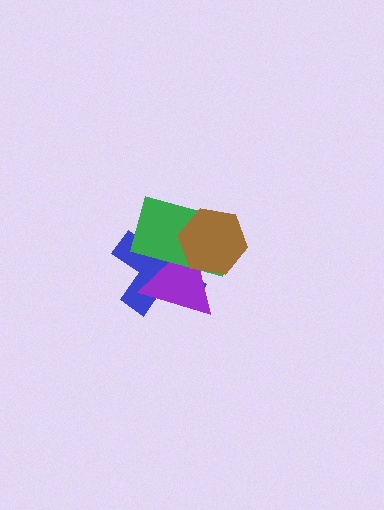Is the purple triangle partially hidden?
Yes, it is partially covered by another shape.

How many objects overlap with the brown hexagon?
3 objects overlap with the brown hexagon.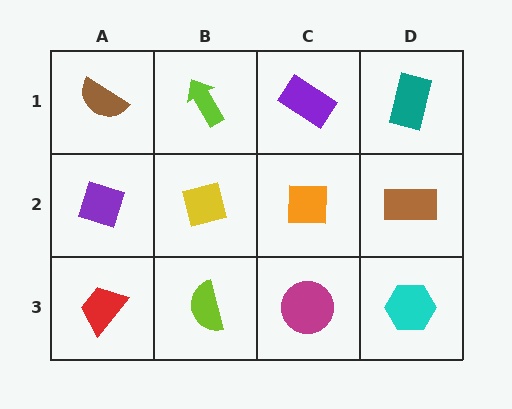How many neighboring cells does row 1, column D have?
2.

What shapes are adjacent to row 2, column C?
A purple rectangle (row 1, column C), a magenta circle (row 3, column C), a yellow diamond (row 2, column B), a brown rectangle (row 2, column D).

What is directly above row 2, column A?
A brown semicircle.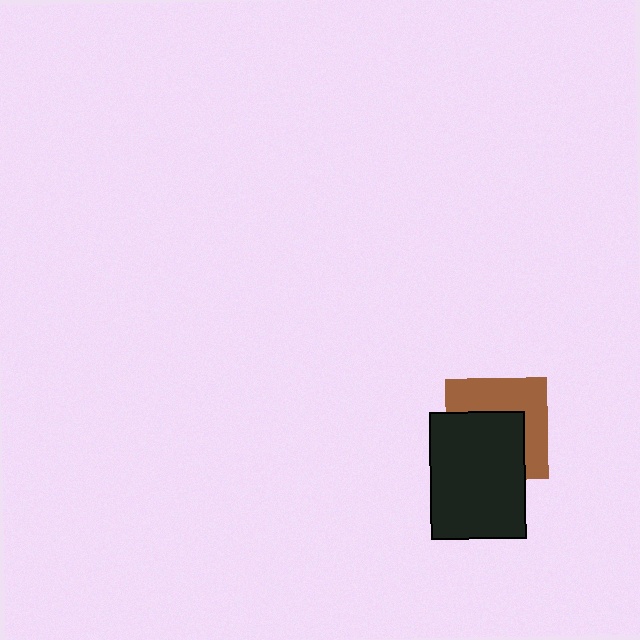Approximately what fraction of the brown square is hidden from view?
Roughly 54% of the brown square is hidden behind the black rectangle.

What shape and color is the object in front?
The object in front is a black rectangle.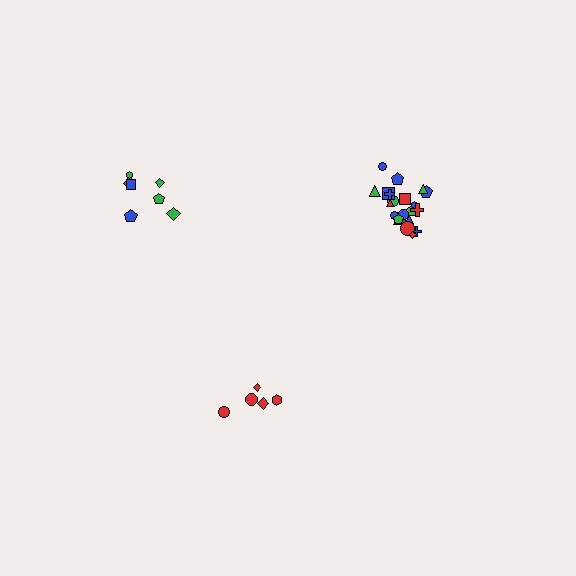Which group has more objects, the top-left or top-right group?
The top-right group.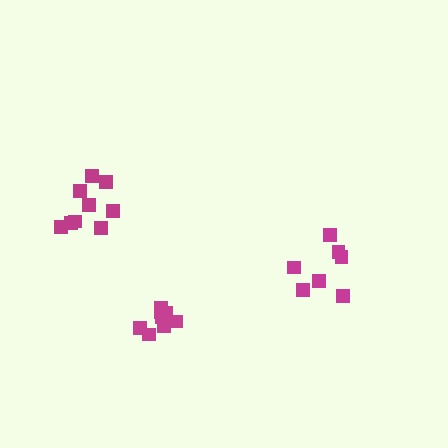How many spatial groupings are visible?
There are 3 spatial groupings.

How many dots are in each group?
Group 1: 8 dots, Group 2: 7 dots, Group 3: 9 dots (24 total).